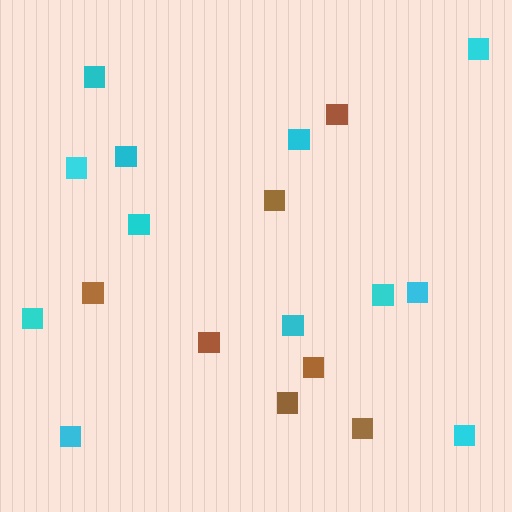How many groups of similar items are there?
There are 2 groups: one group of cyan squares (12) and one group of brown squares (7).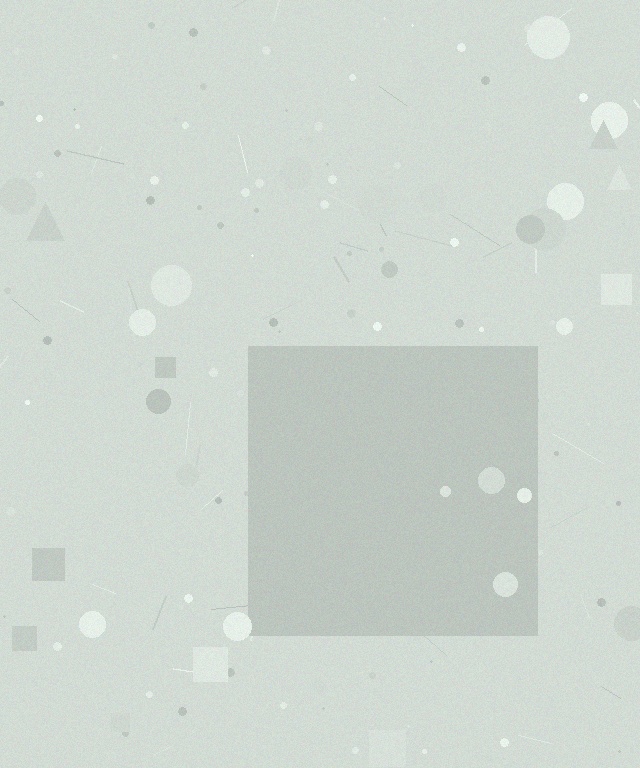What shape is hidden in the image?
A square is hidden in the image.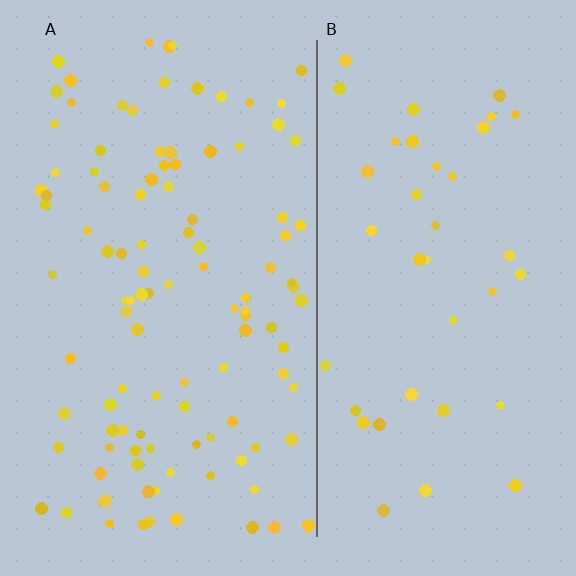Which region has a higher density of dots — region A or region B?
A (the left).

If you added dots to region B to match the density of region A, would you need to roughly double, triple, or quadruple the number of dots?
Approximately triple.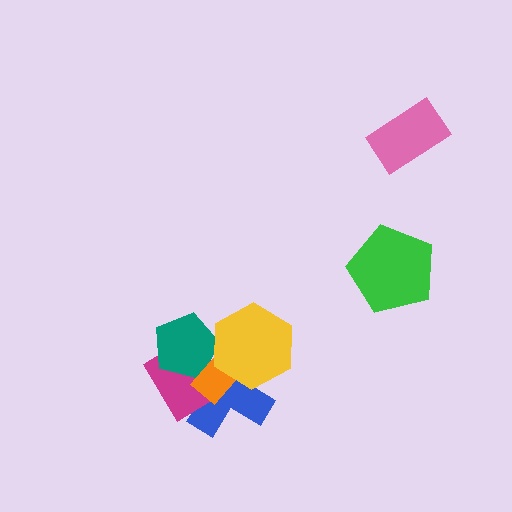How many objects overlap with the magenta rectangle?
3 objects overlap with the magenta rectangle.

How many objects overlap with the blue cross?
4 objects overlap with the blue cross.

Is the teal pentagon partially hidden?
Yes, it is partially covered by another shape.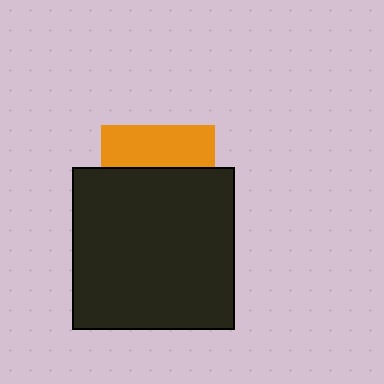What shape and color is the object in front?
The object in front is a black square.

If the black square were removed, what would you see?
You would see the complete orange square.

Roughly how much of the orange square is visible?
A small part of it is visible (roughly 38%).